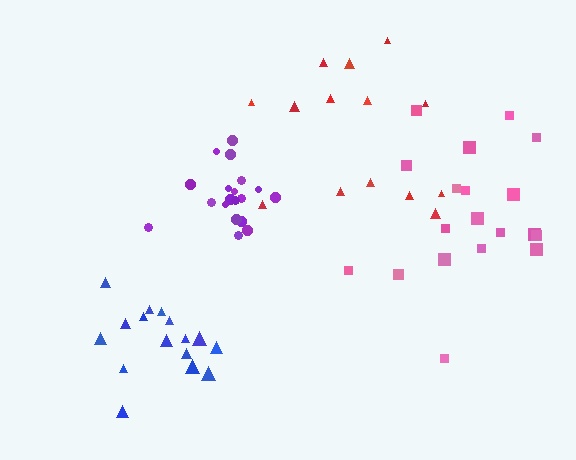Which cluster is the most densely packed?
Purple.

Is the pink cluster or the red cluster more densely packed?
Pink.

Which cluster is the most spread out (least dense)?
Red.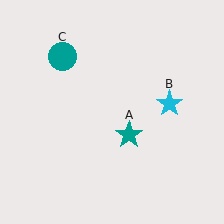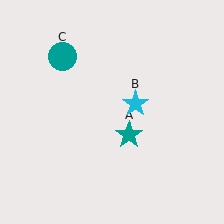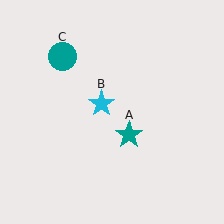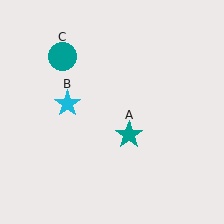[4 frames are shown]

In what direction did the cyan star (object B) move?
The cyan star (object B) moved left.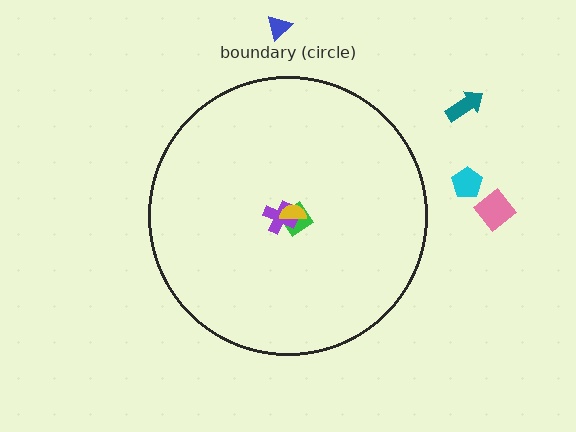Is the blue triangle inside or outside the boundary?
Outside.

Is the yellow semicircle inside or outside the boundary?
Inside.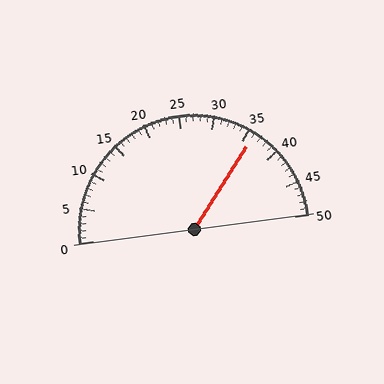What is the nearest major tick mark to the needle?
The nearest major tick mark is 35.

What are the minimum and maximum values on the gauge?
The gauge ranges from 0 to 50.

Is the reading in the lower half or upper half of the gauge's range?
The reading is in the upper half of the range (0 to 50).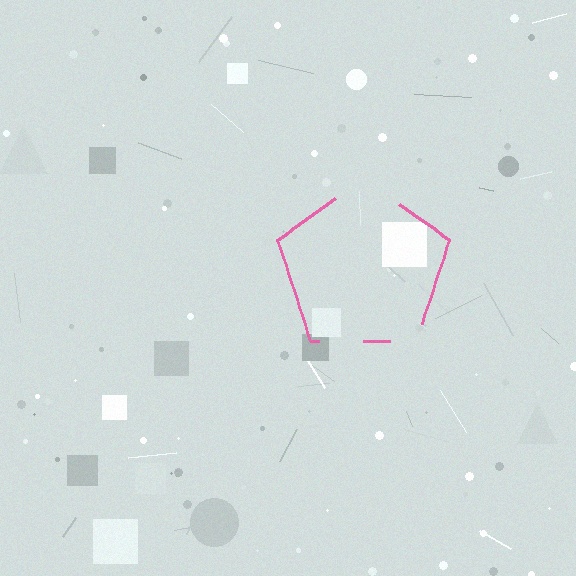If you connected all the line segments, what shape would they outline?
They would outline a pentagon.